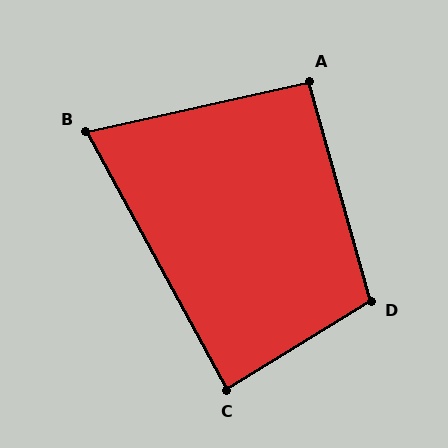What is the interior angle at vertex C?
Approximately 87 degrees (approximately right).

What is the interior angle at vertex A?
Approximately 93 degrees (approximately right).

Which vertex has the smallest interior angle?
B, at approximately 74 degrees.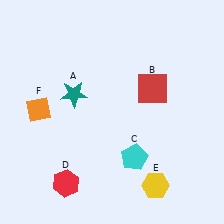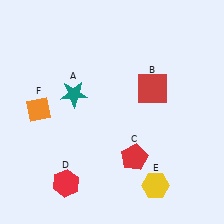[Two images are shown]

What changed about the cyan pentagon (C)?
In Image 1, C is cyan. In Image 2, it changed to red.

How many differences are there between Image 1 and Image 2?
There is 1 difference between the two images.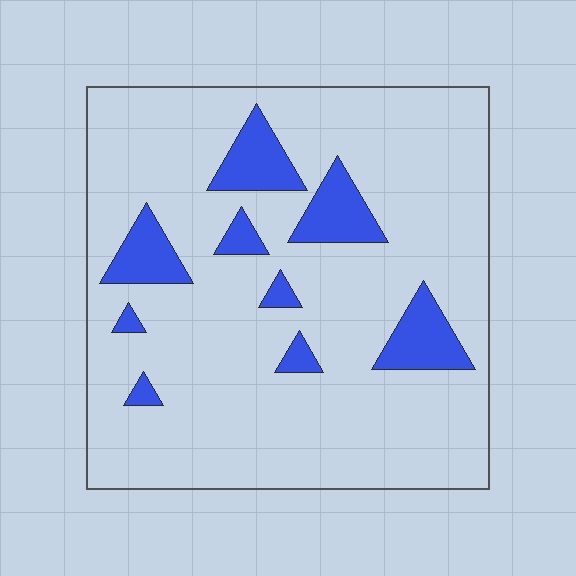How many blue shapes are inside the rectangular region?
9.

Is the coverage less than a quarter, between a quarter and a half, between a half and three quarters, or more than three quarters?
Less than a quarter.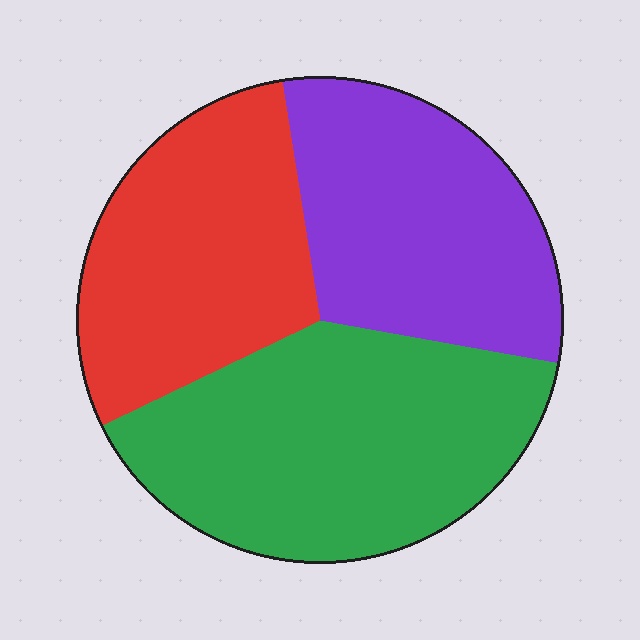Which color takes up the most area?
Green, at roughly 40%.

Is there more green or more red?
Green.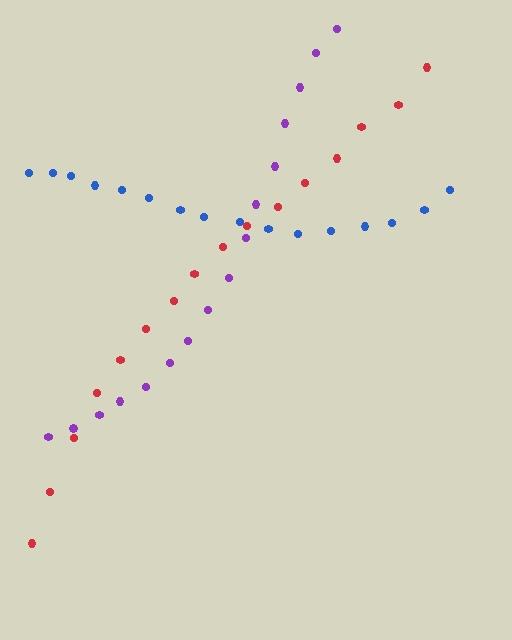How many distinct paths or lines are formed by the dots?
There are 3 distinct paths.